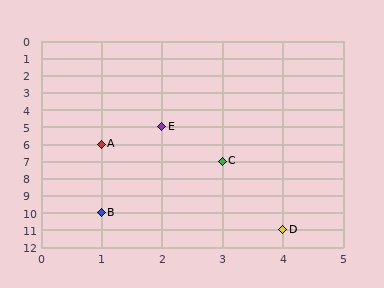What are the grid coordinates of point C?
Point C is at grid coordinates (3, 7).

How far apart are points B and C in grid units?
Points B and C are 2 columns and 3 rows apart (about 3.6 grid units diagonally).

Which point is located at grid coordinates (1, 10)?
Point B is at (1, 10).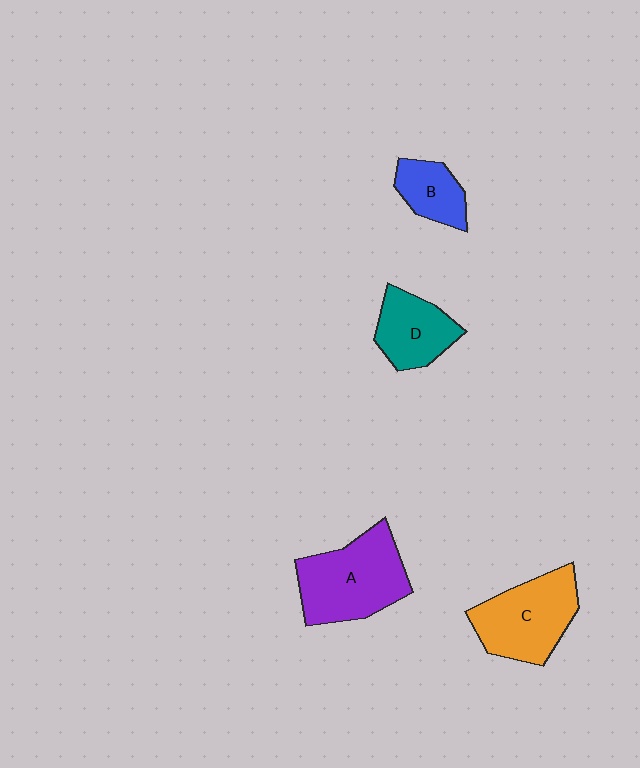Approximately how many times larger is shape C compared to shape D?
Approximately 1.5 times.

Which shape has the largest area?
Shape A (purple).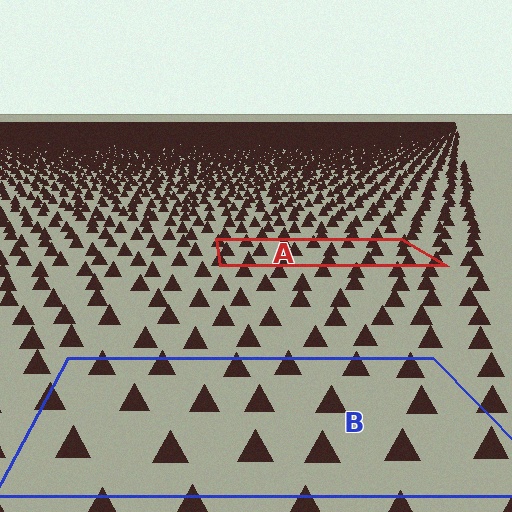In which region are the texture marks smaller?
The texture marks are smaller in region A, because it is farther away.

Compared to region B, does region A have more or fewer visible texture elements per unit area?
Region A has more texture elements per unit area — they are packed more densely because it is farther away.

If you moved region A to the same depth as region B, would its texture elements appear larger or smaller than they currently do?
They would appear larger. At a closer depth, the same texture elements are projected at a bigger on-screen size.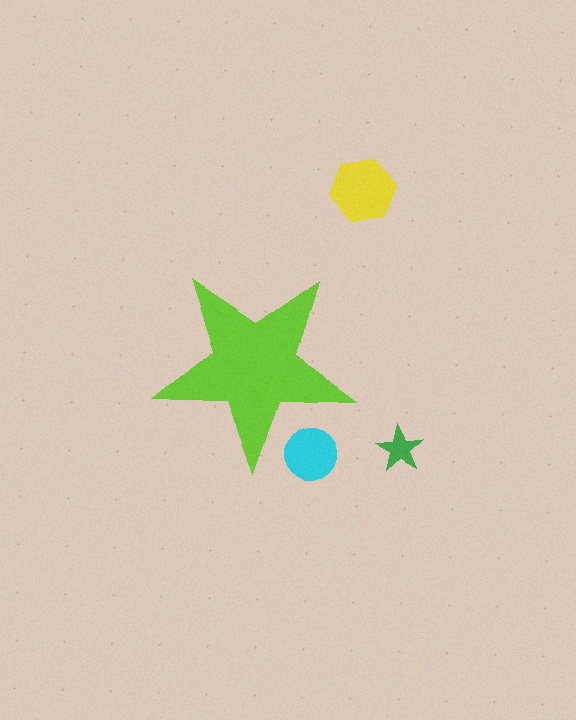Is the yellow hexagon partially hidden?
No, the yellow hexagon is fully visible.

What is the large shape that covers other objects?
A lime star.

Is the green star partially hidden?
No, the green star is fully visible.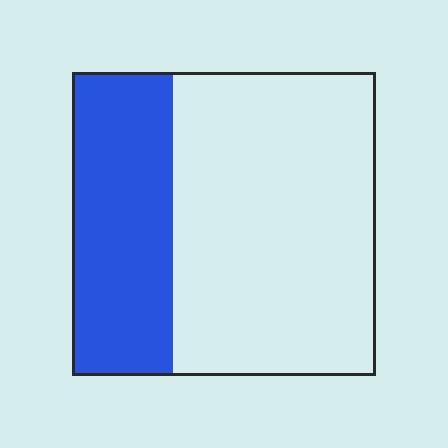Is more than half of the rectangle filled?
No.